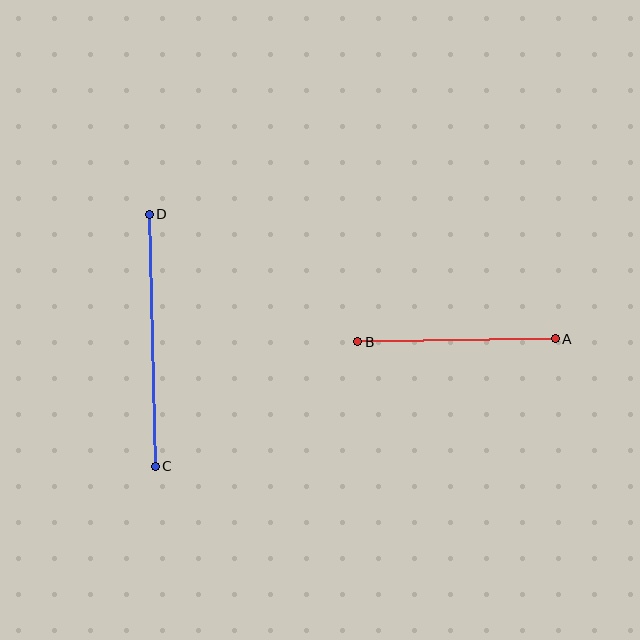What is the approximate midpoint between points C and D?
The midpoint is at approximately (152, 340) pixels.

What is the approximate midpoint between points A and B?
The midpoint is at approximately (457, 340) pixels.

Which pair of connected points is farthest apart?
Points C and D are farthest apart.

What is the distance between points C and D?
The distance is approximately 252 pixels.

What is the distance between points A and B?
The distance is approximately 198 pixels.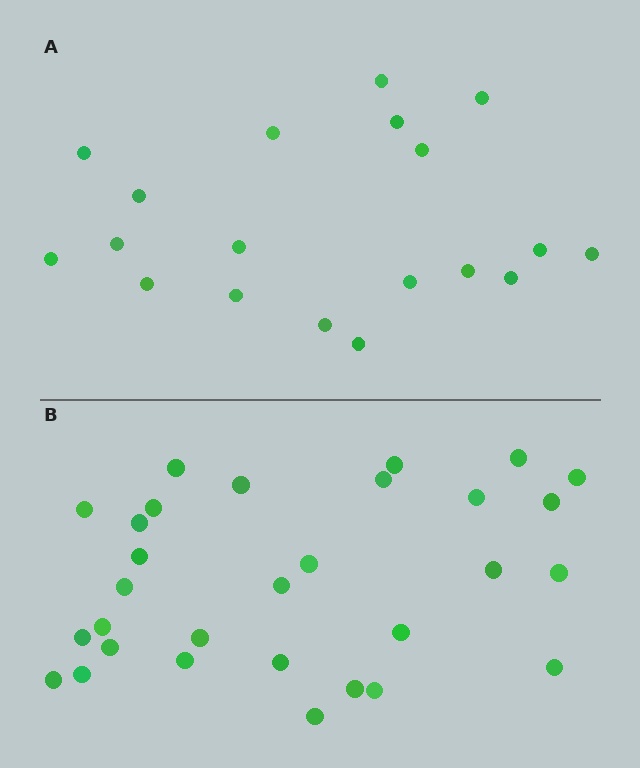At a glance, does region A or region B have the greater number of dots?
Region B (the bottom region) has more dots.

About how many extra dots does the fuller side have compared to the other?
Region B has roughly 12 or so more dots than region A.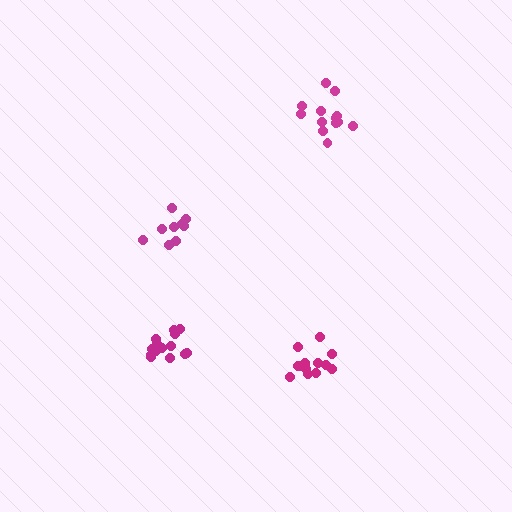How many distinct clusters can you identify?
There are 4 distinct clusters.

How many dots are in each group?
Group 1: 9 dots, Group 2: 14 dots, Group 3: 13 dots, Group 4: 14 dots (50 total).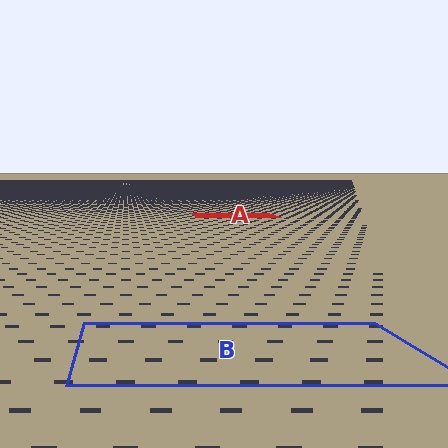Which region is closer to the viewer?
Region B is closer. The texture elements there are larger and more spread out.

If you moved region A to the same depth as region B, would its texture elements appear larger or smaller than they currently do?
They would appear larger. At a closer depth, the same texture elements are projected at a bigger on-screen size.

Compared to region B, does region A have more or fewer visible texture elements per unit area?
Region A has more texture elements per unit area — they are packed more densely because it is farther away.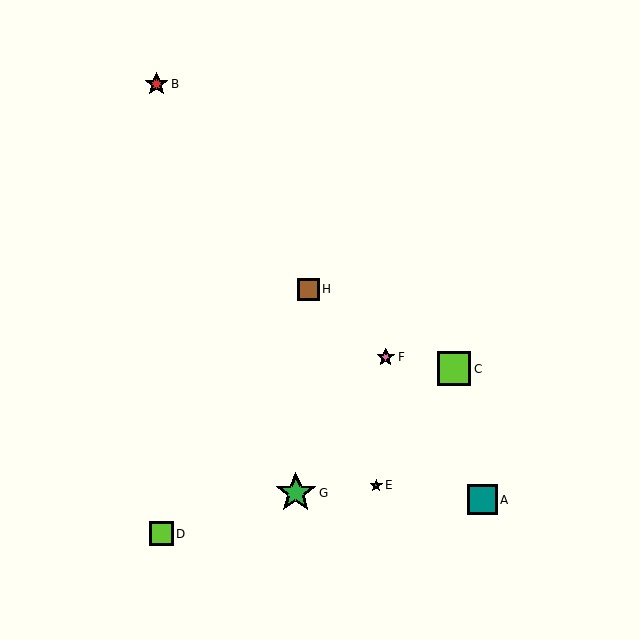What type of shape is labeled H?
Shape H is a brown square.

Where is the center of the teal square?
The center of the teal square is at (482, 500).